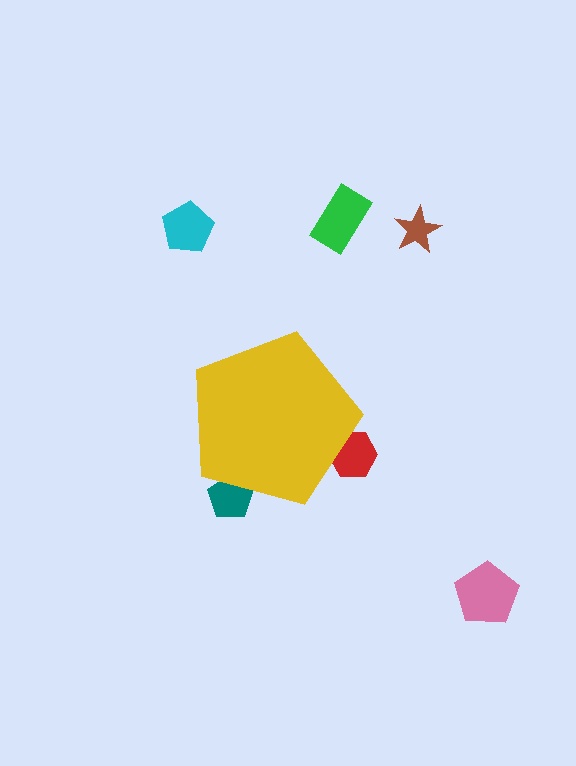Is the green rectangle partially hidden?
No, the green rectangle is fully visible.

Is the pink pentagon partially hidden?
No, the pink pentagon is fully visible.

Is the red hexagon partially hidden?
Yes, the red hexagon is partially hidden behind the yellow pentagon.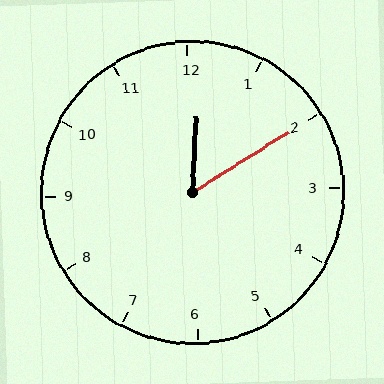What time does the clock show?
12:10.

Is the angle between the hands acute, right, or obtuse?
It is acute.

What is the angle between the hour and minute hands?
Approximately 55 degrees.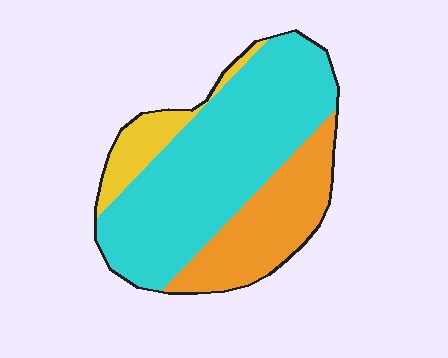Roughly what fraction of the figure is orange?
Orange covers roughly 25% of the figure.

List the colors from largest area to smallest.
From largest to smallest: cyan, orange, yellow.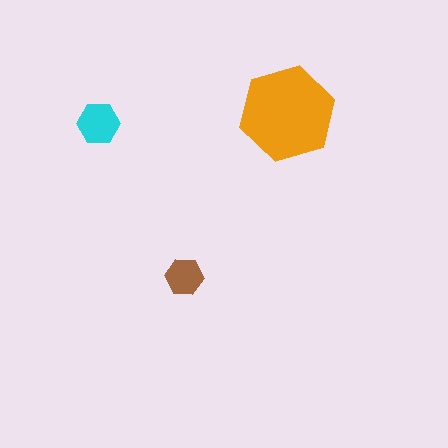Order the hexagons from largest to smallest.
the orange one, the cyan one, the brown one.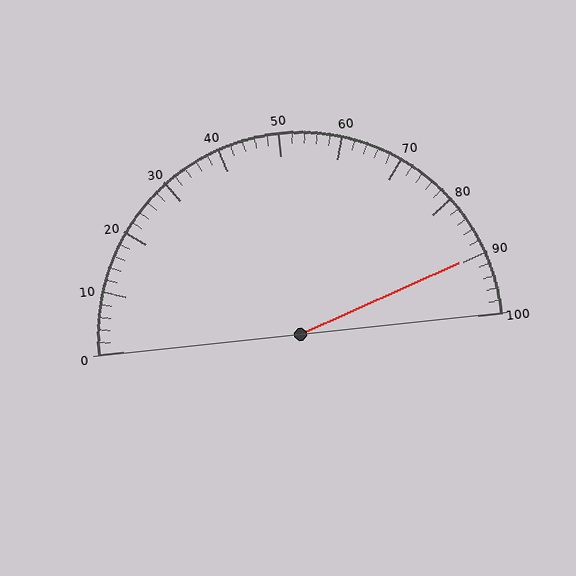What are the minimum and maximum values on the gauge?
The gauge ranges from 0 to 100.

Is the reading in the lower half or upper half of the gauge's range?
The reading is in the upper half of the range (0 to 100).